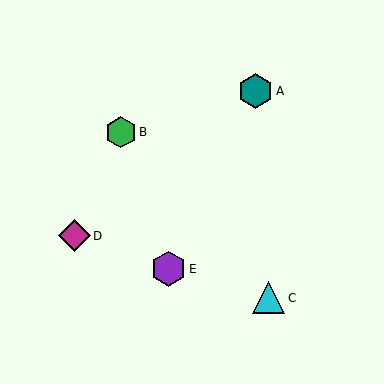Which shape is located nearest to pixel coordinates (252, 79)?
The teal hexagon (labeled A) at (255, 91) is nearest to that location.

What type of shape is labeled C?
Shape C is a cyan triangle.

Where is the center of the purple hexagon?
The center of the purple hexagon is at (169, 269).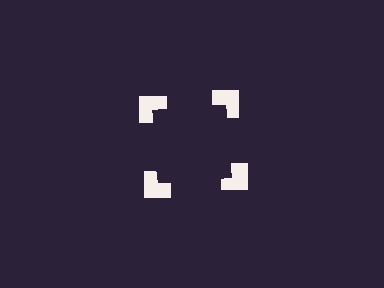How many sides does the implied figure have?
4 sides.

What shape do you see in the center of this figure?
An illusory square — its edges are inferred from the aligned wedge cuts in the notched squares, not physically drawn.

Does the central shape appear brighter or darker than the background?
It typically appears slightly darker than the background, even though no actual brightness change is drawn.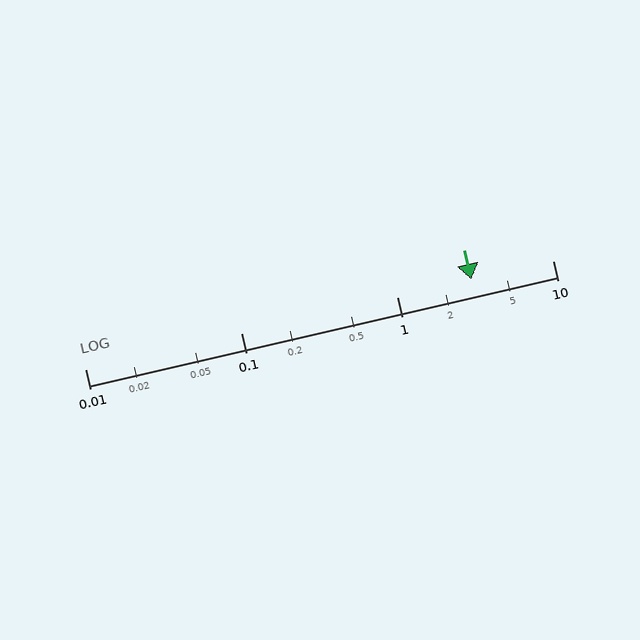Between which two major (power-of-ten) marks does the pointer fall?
The pointer is between 1 and 10.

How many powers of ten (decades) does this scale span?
The scale spans 3 decades, from 0.01 to 10.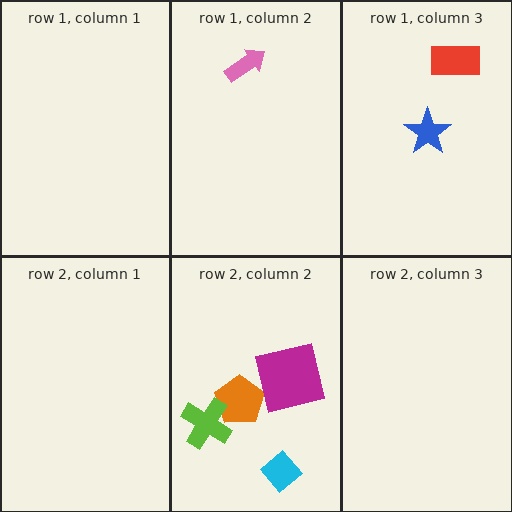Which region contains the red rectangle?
The row 1, column 3 region.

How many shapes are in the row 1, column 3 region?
2.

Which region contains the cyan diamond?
The row 2, column 2 region.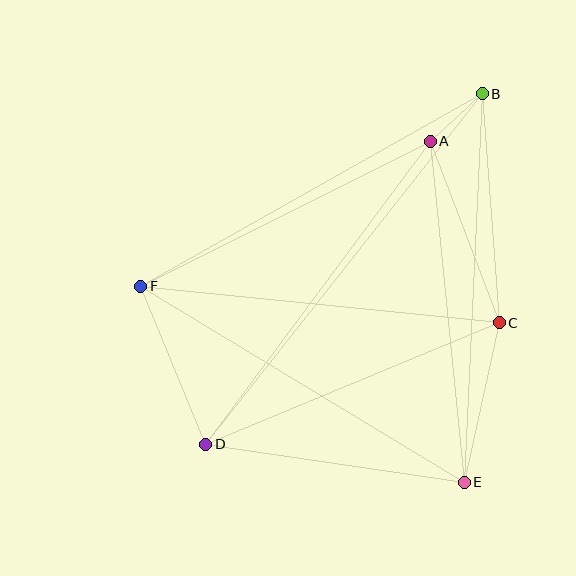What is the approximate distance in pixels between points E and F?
The distance between E and F is approximately 379 pixels.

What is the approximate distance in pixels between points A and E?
The distance between A and E is approximately 343 pixels.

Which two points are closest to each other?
Points A and B are closest to each other.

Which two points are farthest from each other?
Points B and D are farthest from each other.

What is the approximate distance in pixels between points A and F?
The distance between A and F is approximately 324 pixels.